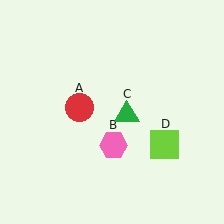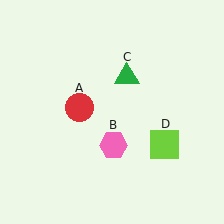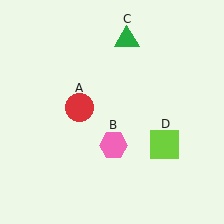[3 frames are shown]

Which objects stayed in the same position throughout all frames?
Red circle (object A) and pink hexagon (object B) and lime square (object D) remained stationary.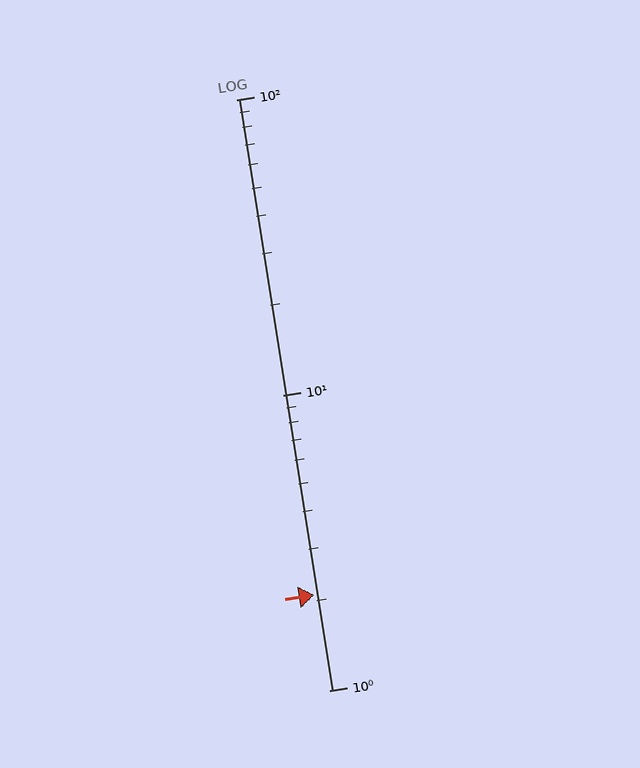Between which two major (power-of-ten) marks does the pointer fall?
The pointer is between 1 and 10.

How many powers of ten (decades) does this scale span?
The scale spans 2 decades, from 1 to 100.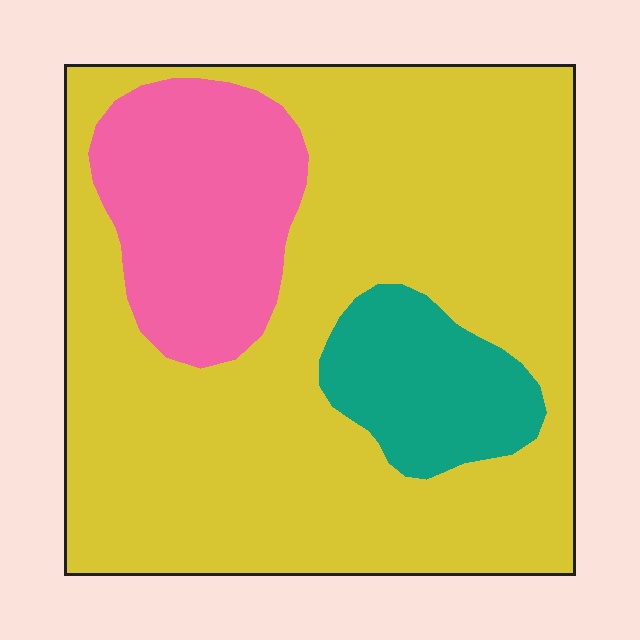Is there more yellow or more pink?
Yellow.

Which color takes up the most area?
Yellow, at roughly 70%.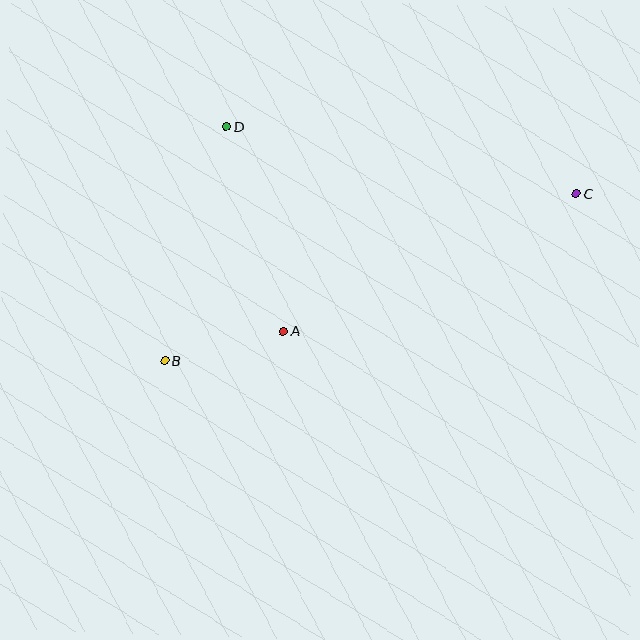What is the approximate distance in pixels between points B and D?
The distance between B and D is approximately 242 pixels.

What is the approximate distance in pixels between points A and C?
The distance between A and C is approximately 324 pixels.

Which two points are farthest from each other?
Points B and C are farthest from each other.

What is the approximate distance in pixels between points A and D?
The distance between A and D is approximately 212 pixels.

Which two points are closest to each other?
Points A and B are closest to each other.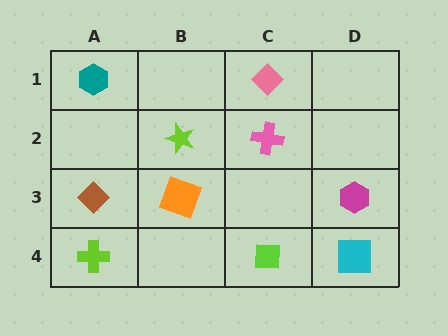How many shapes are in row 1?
2 shapes.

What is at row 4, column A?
A lime cross.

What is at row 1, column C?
A pink diamond.